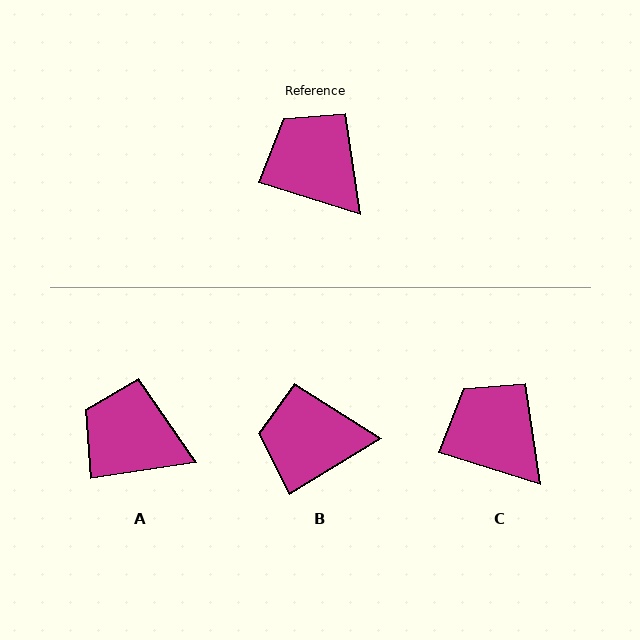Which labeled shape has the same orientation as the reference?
C.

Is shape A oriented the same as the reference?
No, it is off by about 26 degrees.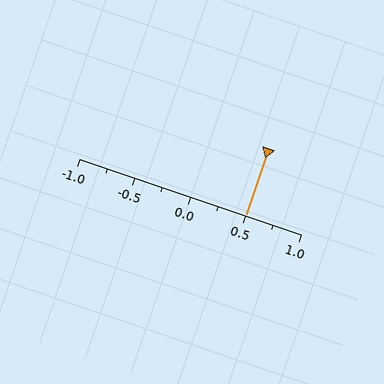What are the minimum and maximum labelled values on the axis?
The axis runs from -1.0 to 1.0.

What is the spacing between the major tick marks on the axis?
The major ticks are spaced 0.5 apart.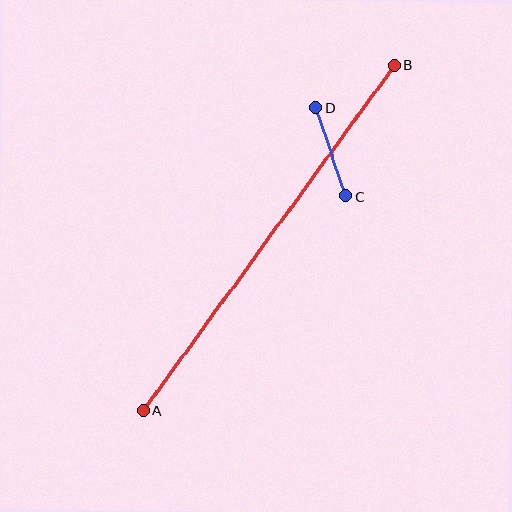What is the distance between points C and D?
The distance is approximately 93 pixels.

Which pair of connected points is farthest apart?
Points A and B are farthest apart.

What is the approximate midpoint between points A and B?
The midpoint is at approximately (269, 238) pixels.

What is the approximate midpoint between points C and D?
The midpoint is at approximately (331, 152) pixels.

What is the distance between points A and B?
The distance is approximately 427 pixels.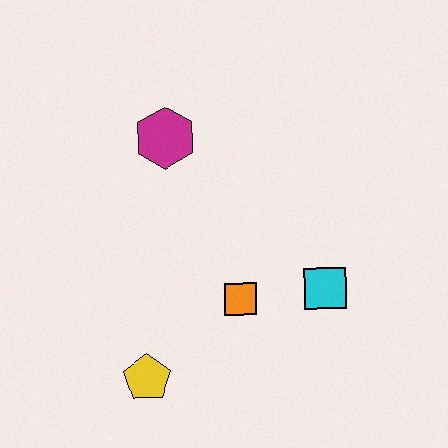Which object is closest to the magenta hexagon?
The orange square is closest to the magenta hexagon.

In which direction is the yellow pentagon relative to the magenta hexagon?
The yellow pentagon is below the magenta hexagon.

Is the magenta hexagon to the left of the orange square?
Yes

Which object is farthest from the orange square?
The magenta hexagon is farthest from the orange square.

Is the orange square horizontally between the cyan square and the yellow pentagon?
Yes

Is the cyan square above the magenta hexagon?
No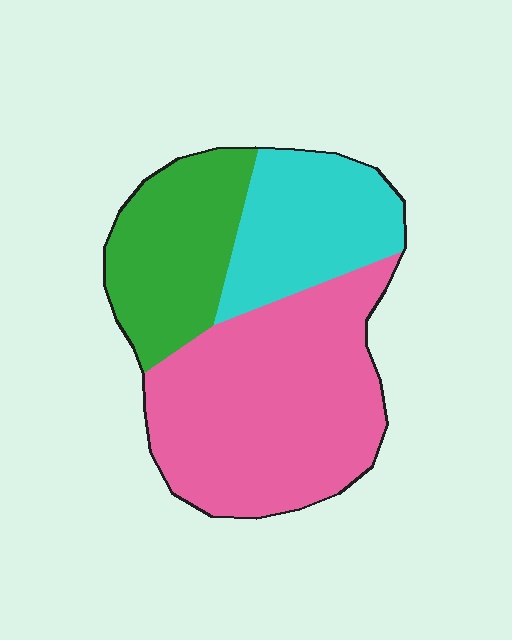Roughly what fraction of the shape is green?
Green takes up about one quarter (1/4) of the shape.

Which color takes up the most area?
Pink, at roughly 50%.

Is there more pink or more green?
Pink.